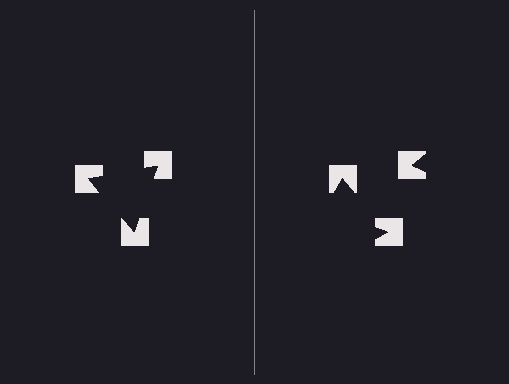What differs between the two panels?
The notched squares are positioned identically on both sides; only the wedge orientations differ. On the left they align to a triangle; on the right they are misaligned.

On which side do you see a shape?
An illusory triangle appears on the left side. On the right side the wedge cuts are rotated, so no coherent shape forms.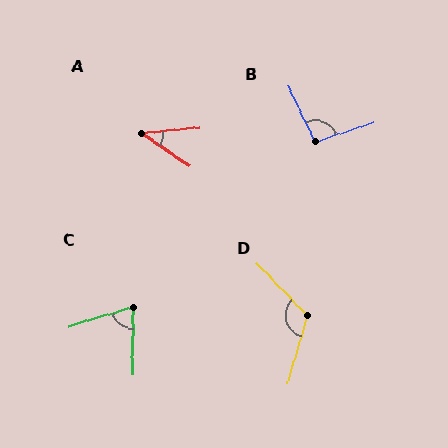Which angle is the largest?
D, at approximately 121 degrees.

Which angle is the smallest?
A, at approximately 40 degrees.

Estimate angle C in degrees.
Approximately 73 degrees.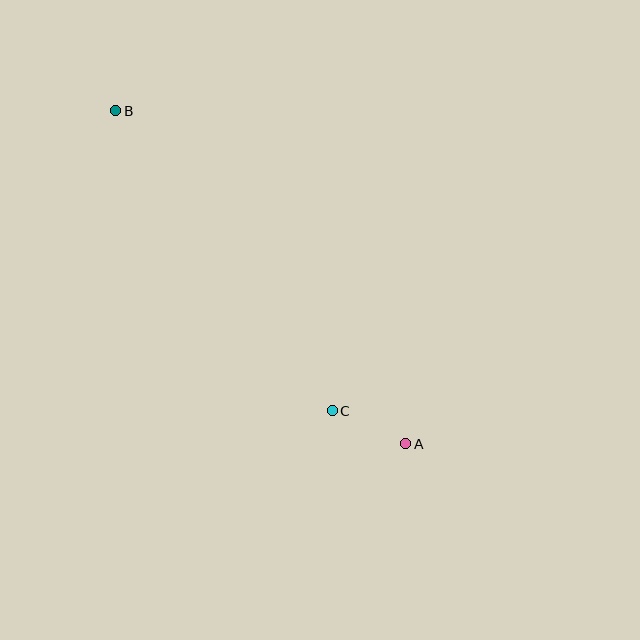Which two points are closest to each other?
Points A and C are closest to each other.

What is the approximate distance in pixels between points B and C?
The distance between B and C is approximately 370 pixels.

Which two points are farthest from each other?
Points A and B are farthest from each other.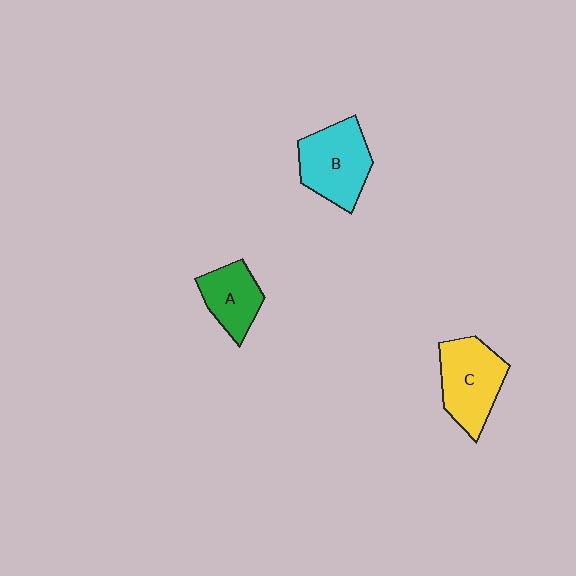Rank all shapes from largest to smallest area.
From largest to smallest: C (yellow), B (cyan), A (green).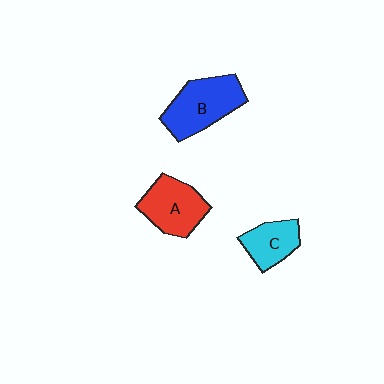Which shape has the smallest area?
Shape C (cyan).